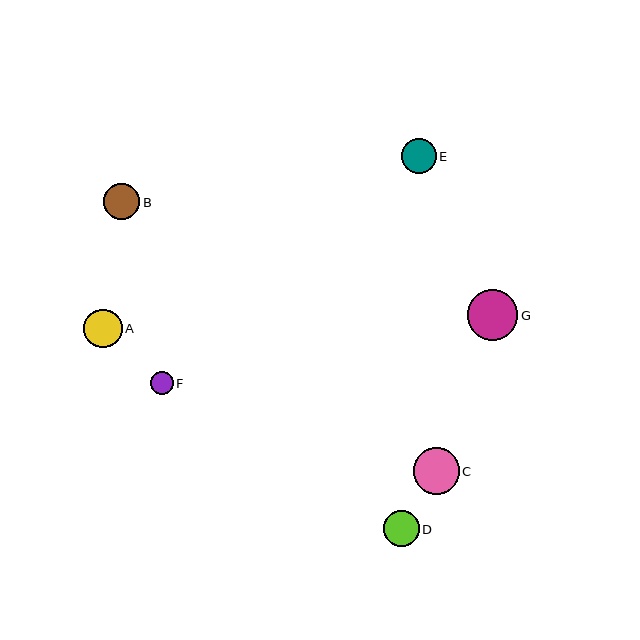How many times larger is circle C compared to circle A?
Circle C is approximately 1.2 times the size of circle A.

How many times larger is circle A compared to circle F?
Circle A is approximately 1.7 times the size of circle F.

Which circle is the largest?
Circle G is the largest with a size of approximately 50 pixels.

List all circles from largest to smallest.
From largest to smallest: G, C, A, D, B, E, F.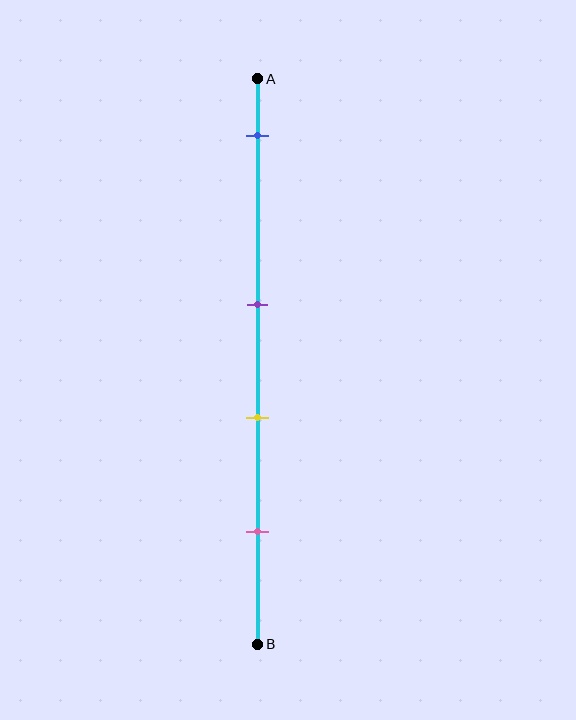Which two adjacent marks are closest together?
The purple and yellow marks are the closest adjacent pair.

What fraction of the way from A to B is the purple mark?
The purple mark is approximately 40% (0.4) of the way from A to B.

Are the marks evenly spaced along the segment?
No, the marks are not evenly spaced.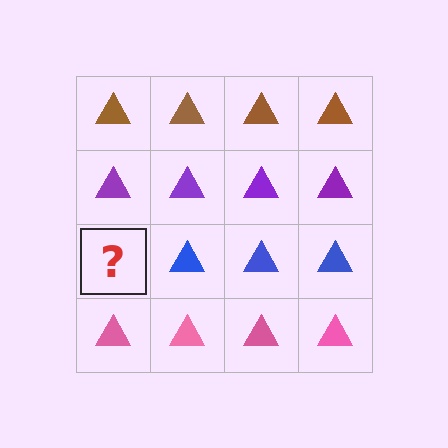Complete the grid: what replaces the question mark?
The question mark should be replaced with a blue triangle.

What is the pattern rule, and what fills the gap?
The rule is that each row has a consistent color. The gap should be filled with a blue triangle.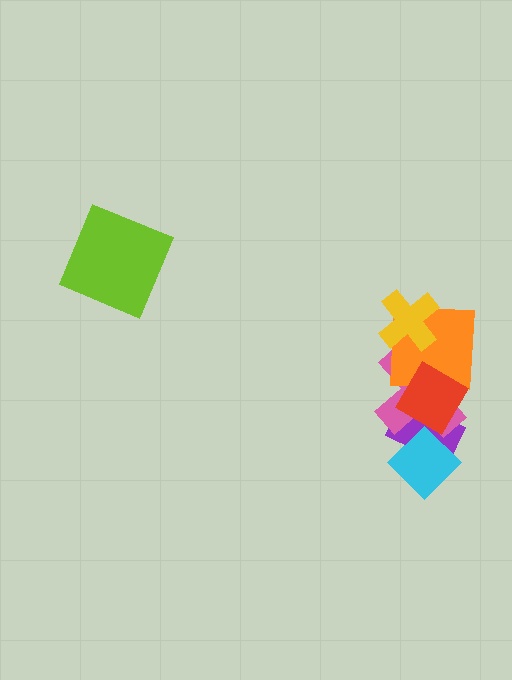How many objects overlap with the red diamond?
4 objects overlap with the red diamond.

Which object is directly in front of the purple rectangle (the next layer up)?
The pink cross is directly in front of the purple rectangle.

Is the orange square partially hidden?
Yes, it is partially covered by another shape.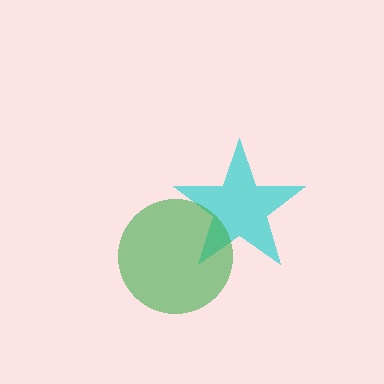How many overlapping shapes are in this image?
There are 2 overlapping shapes in the image.